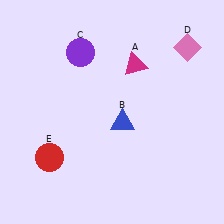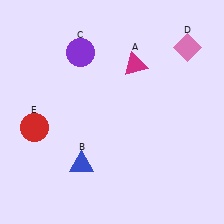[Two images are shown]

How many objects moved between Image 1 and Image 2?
2 objects moved between the two images.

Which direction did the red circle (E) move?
The red circle (E) moved up.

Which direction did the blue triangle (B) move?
The blue triangle (B) moved down.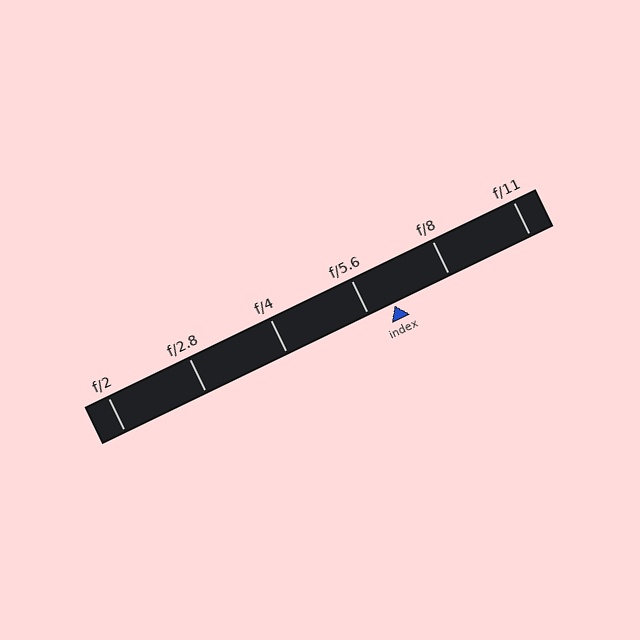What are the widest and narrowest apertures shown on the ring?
The widest aperture shown is f/2 and the narrowest is f/11.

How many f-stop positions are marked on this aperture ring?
There are 6 f-stop positions marked.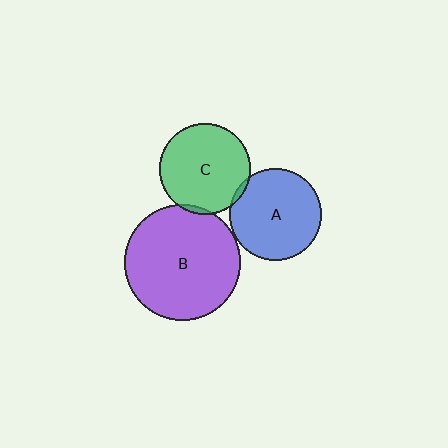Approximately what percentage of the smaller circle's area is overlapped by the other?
Approximately 5%.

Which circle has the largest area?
Circle B (purple).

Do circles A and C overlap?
Yes.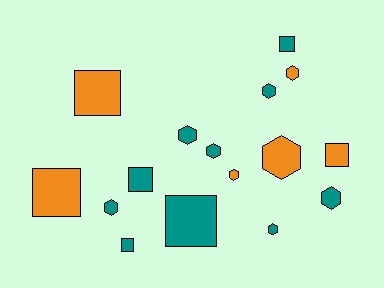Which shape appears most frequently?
Hexagon, with 9 objects.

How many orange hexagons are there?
There are 3 orange hexagons.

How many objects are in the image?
There are 16 objects.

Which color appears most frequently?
Teal, with 10 objects.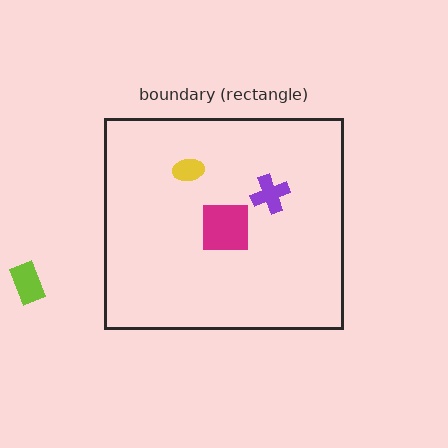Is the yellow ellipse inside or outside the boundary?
Inside.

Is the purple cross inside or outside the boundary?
Inside.